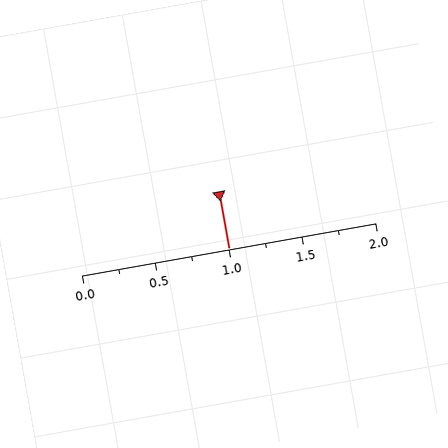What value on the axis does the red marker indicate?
The marker indicates approximately 1.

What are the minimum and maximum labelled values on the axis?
The axis runs from 0.0 to 2.0.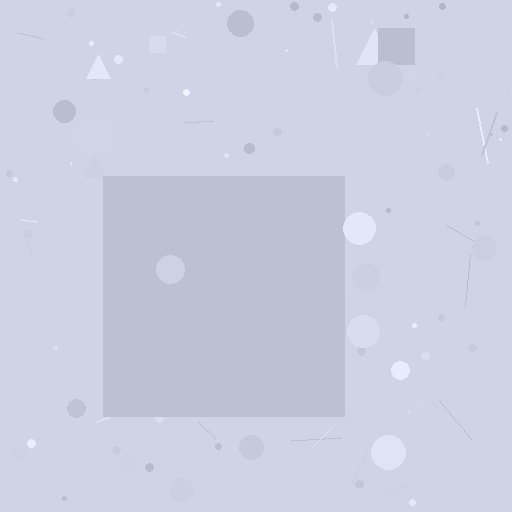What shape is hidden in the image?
A square is hidden in the image.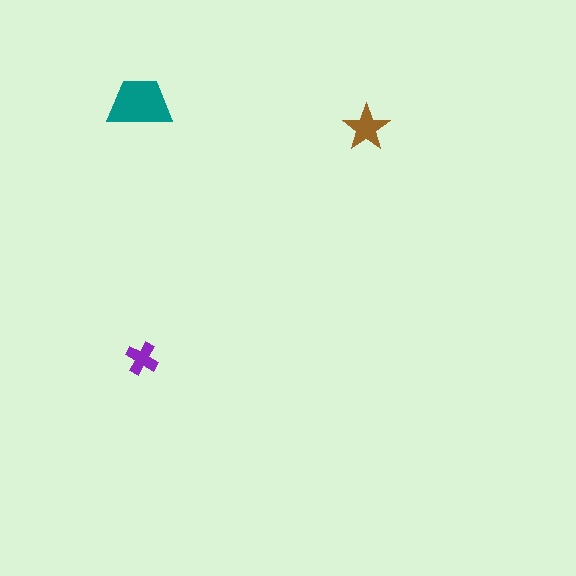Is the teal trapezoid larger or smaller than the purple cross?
Larger.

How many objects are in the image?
There are 3 objects in the image.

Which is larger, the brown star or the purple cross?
The brown star.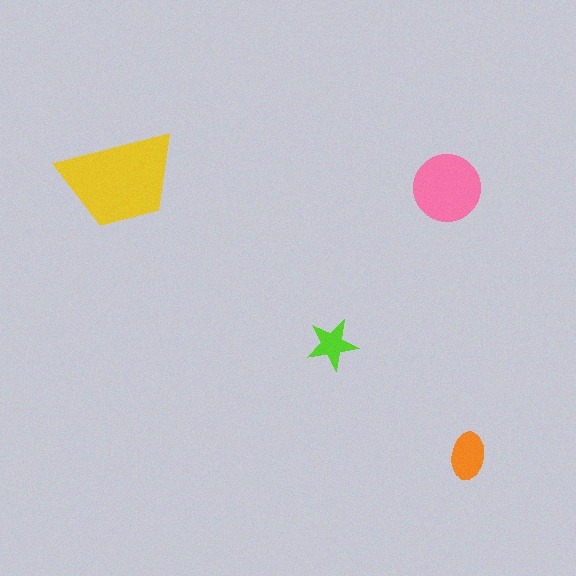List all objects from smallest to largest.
The lime star, the orange ellipse, the pink circle, the yellow trapezoid.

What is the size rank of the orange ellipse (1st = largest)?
3rd.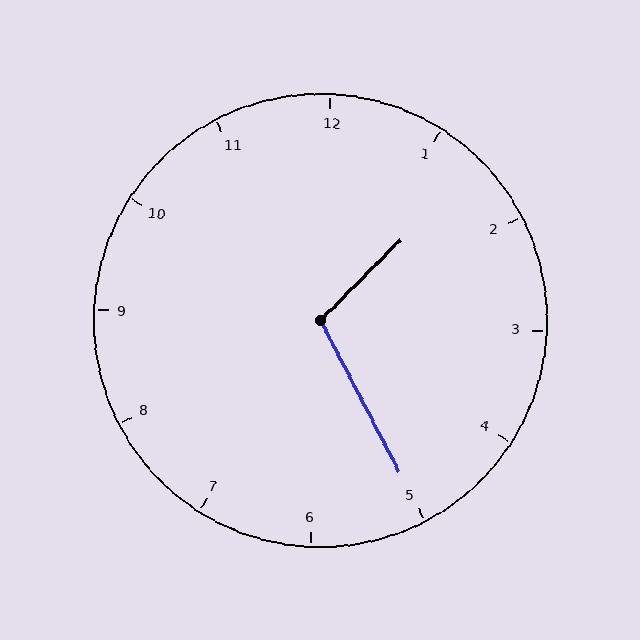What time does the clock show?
1:25.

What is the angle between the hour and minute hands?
Approximately 108 degrees.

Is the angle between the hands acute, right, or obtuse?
It is obtuse.